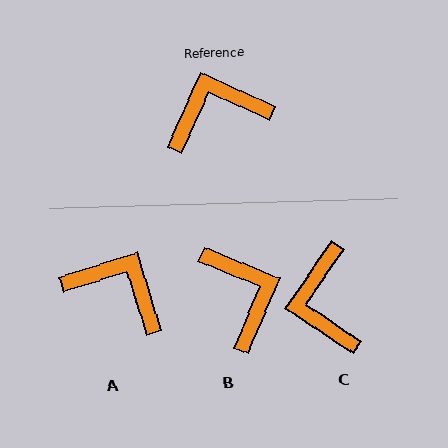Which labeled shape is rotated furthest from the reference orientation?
B, about 88 degrees away.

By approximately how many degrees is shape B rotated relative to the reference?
Approximately 88 degrees clockwise.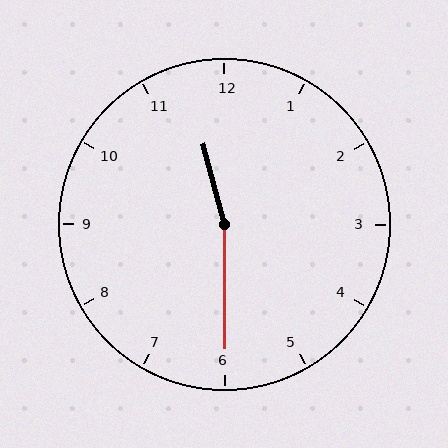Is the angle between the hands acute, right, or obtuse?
It is obtuse.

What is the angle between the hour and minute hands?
Approximately 165 degrees.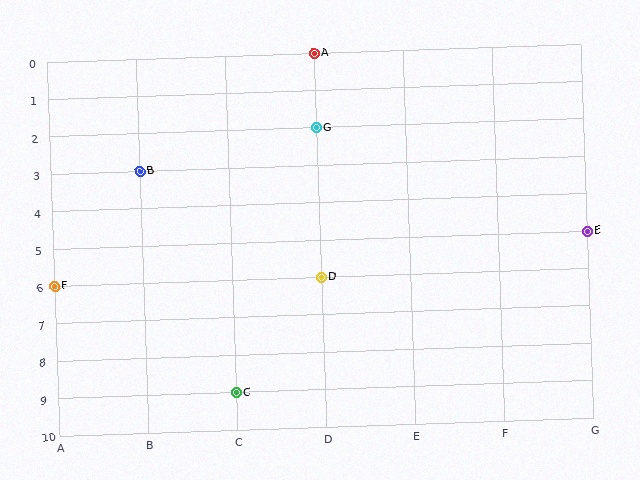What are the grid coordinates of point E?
Point E is at grid coordinates (G, 5).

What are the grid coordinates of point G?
Point G is at grid coordinates (D, 2).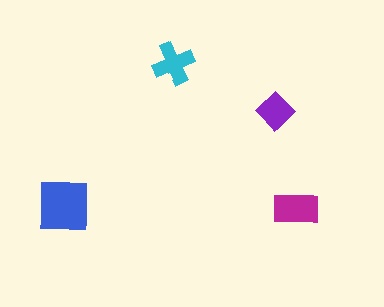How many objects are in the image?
There are 4 objects in the image.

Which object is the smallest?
The purple diamond.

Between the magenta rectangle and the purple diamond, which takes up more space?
The magenta rectangle.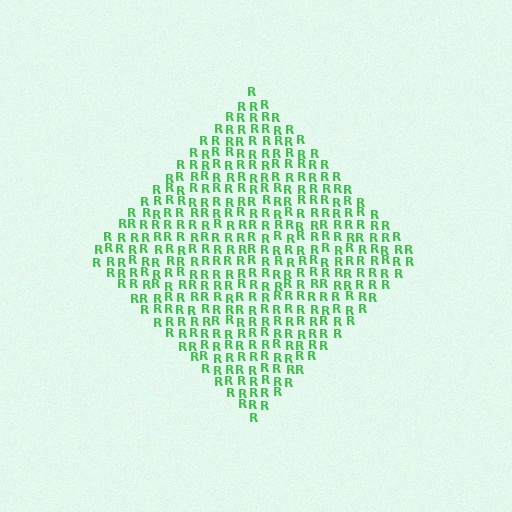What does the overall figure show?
The overall figure shows a diamond.